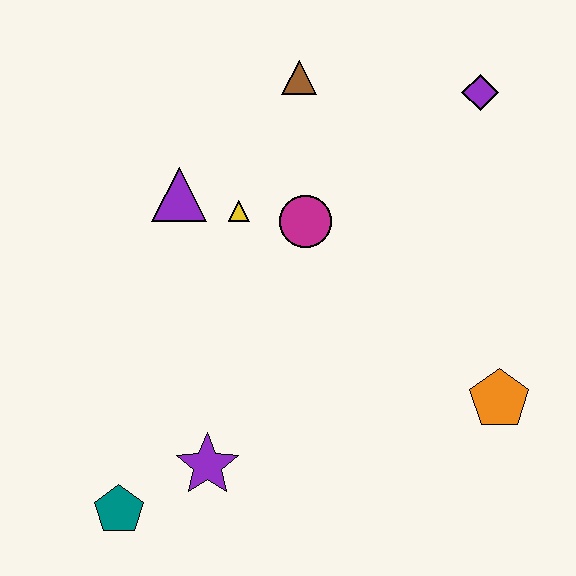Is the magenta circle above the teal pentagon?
Yes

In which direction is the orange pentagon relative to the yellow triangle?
The orange pentagon is to the right of the yellow triangle.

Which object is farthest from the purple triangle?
The orange pentagon is farthest from the purple triangle.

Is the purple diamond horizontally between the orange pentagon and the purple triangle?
Yes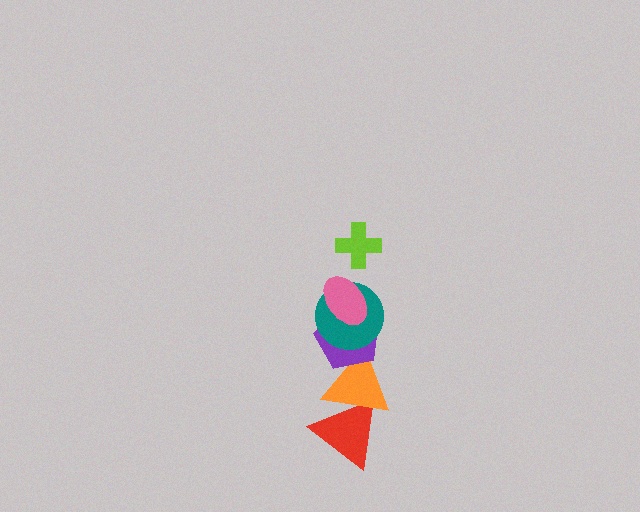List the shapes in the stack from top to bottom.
From top to bottom: the lime cross, the pink ellipse, the teal circle, the purple pentagon, the orange triangle, the red triangle.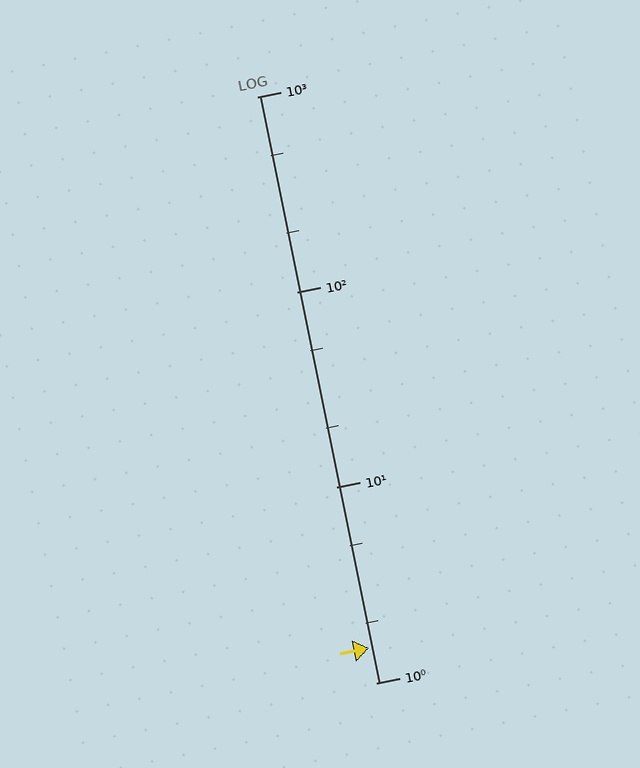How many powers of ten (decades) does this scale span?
The scale spans 3 decades, from 1 to 1000.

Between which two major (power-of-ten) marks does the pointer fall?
The pointer is between 1 and 10.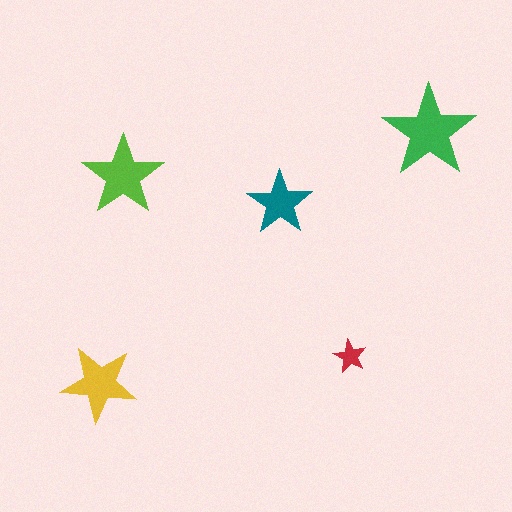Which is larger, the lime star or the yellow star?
The lime one.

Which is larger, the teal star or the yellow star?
The yellow one.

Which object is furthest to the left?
The yellow star is leftmost.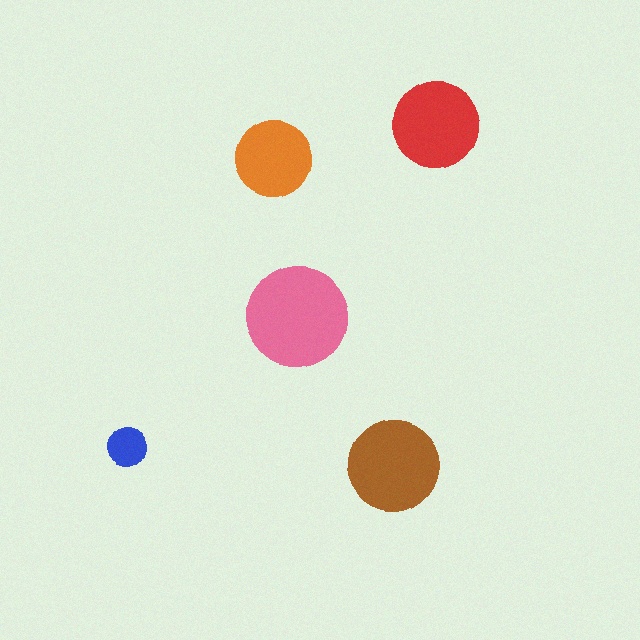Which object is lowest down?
The brown circle is bottommost.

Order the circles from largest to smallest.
the pink one, the brown one, the red one, the orange one, the blue one.